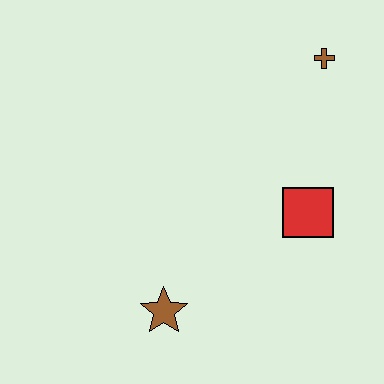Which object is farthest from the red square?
The brown star is farthest from the red square.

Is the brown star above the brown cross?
No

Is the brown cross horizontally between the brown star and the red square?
No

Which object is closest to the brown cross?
The red square is closest to the brown cross.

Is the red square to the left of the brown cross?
Yes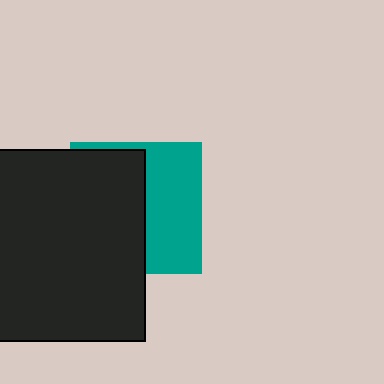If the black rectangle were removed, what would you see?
You would see the complete teal square.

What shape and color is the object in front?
The object in front is a black rectangle.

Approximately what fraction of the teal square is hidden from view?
Roughly 54% of the teal square is hidden behind the black rectangle.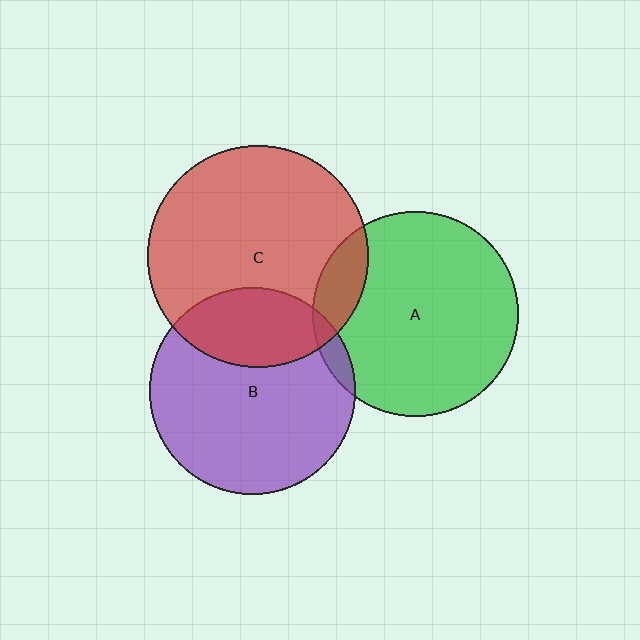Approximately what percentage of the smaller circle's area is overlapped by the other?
Approximately 15%.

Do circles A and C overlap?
Yes.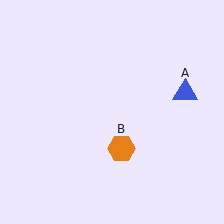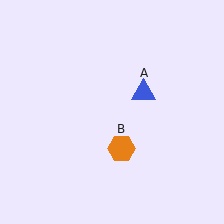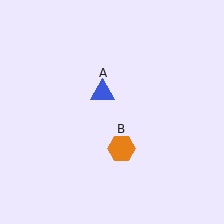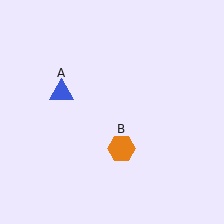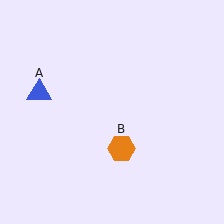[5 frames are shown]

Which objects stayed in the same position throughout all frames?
Orange hexagon (object B) remained stationary.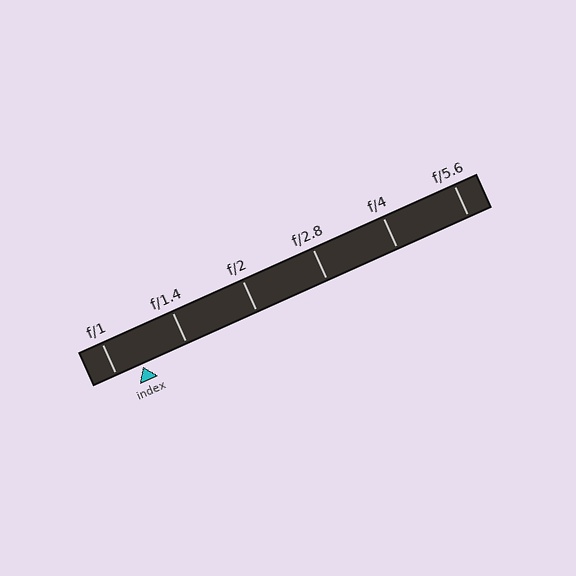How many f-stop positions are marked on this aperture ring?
There are 6 f-stop positions marked.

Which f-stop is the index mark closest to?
The index mark is closest to f/1.